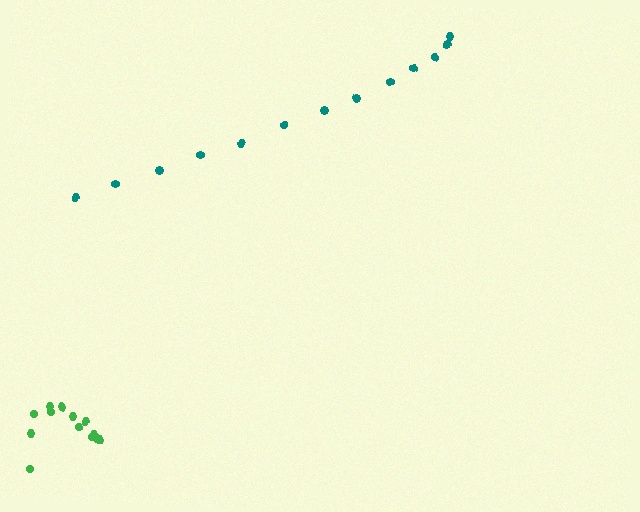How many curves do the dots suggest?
There are 2 distinct paths.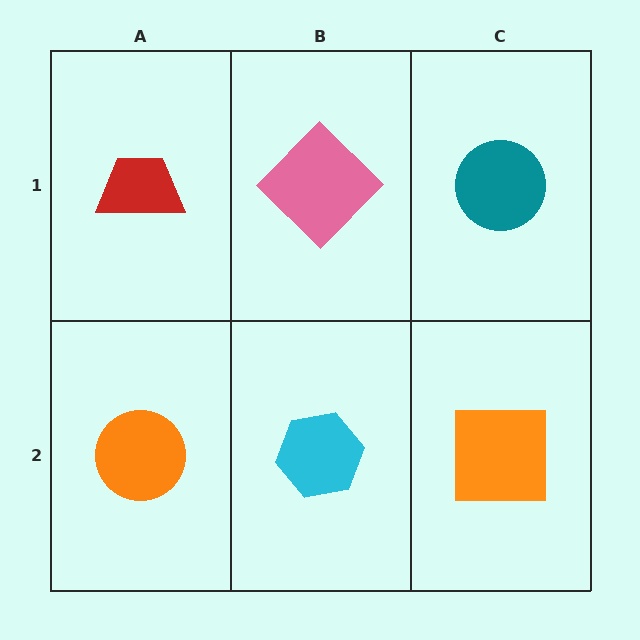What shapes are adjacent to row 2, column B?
A pink diamond (row 1, column B), an orange circle (row 2, column A), an orange square (row 2, column C).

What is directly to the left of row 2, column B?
An orange circle.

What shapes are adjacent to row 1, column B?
A cyan hexagon (row 2, column B), a red trapezoid (row 1, column A), a teal circle (row 1, column C).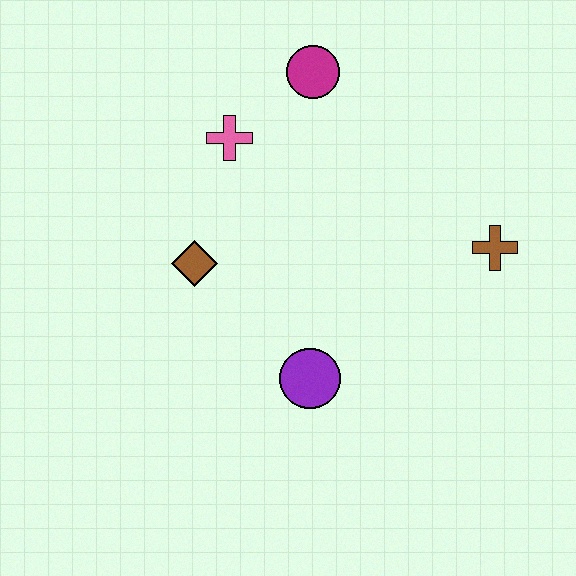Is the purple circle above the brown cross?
No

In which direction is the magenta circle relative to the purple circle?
The magenta circle is above the purple circle.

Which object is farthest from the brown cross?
The brown diamond is farthest from the brown cross.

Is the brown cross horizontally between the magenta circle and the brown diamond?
No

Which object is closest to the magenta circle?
The pink cross is closest to the magenta circle.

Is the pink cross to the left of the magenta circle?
Yes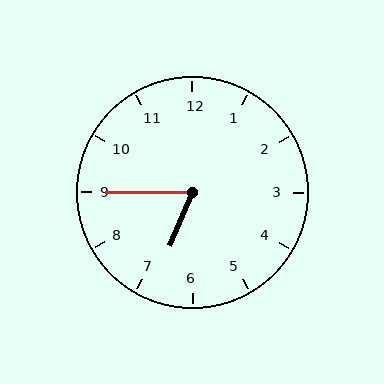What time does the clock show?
6:45.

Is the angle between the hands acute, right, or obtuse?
It is acute.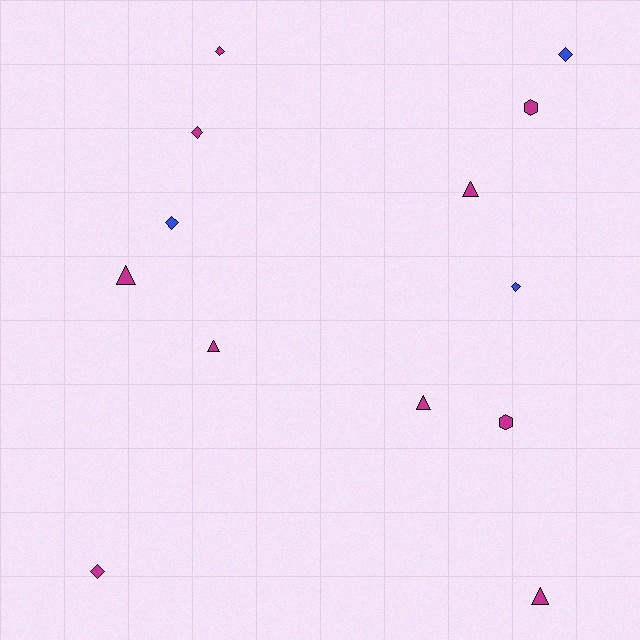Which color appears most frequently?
Magenta, with 10 objects.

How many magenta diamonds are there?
There are 3 magenta diamonds.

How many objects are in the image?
There are 13 objects.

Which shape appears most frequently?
Diamond, with 6 objects.